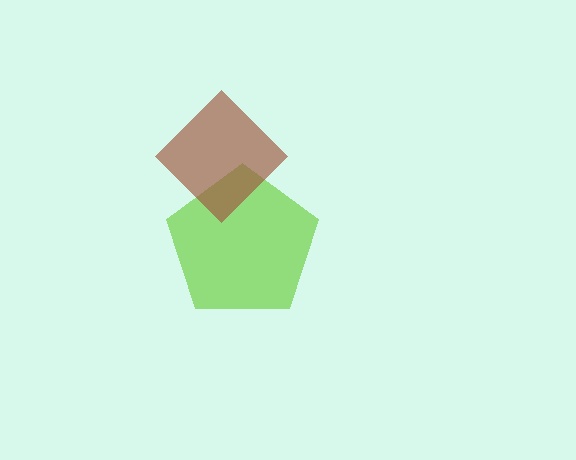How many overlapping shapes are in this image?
There are 2 overlapping shapes in the image.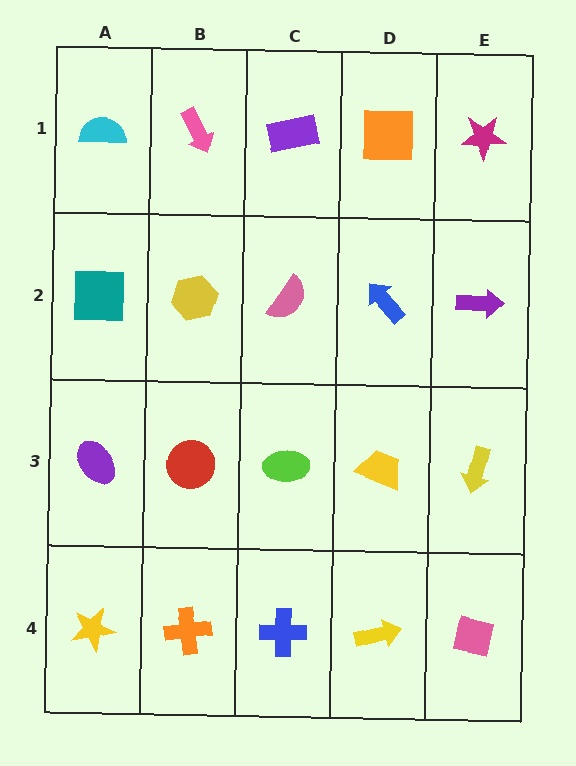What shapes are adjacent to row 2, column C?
A purple rectangle (row 1, column C), a lime ellipse (row 3, column C), a yellow hexagon (row 2, column B), a blue arrow (row 2, column D).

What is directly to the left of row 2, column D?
A pink semicircle.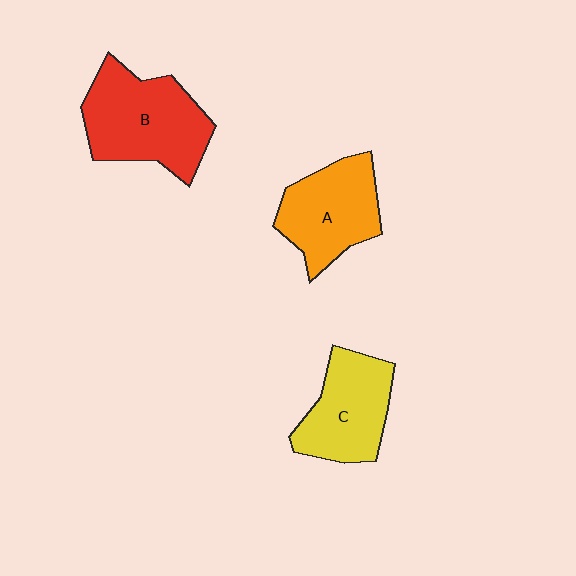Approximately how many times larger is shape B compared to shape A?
Approximately 1.3 times.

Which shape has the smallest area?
Shape C (yellow).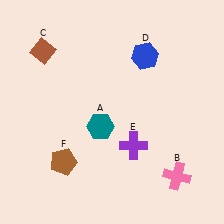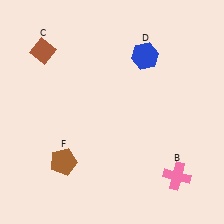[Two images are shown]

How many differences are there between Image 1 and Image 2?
There are 2 differences between the two images.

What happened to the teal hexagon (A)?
The teal hexagon (A) was removed in Image 2. It was in the bottom-left area of Image 1.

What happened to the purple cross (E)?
The purple cross (E) was removed in Image 2. It was in the bottom-right area of Image 1.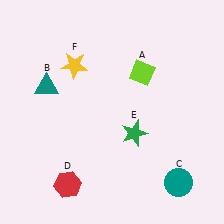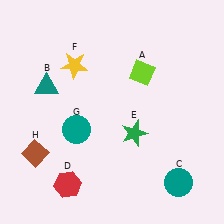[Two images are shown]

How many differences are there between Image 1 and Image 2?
There are 2 differences between the two images.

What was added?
A teal circle (G), a brown diamond (H) were added in Image 2.